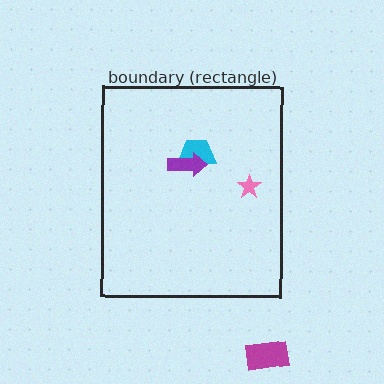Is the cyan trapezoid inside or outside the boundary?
Inside.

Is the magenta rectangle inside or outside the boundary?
Outside.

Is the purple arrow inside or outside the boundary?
Inside.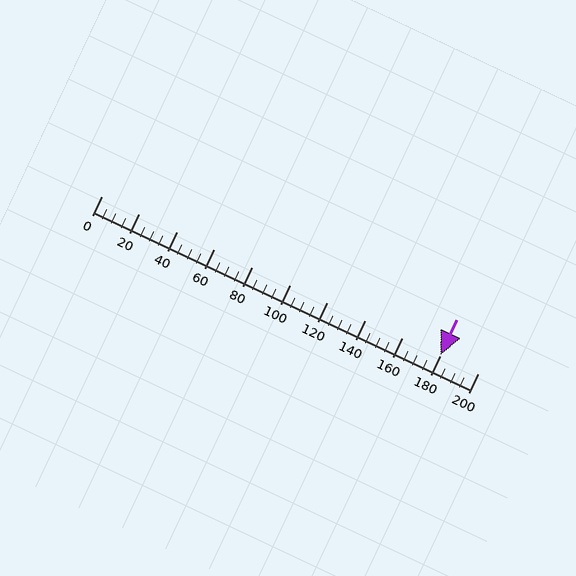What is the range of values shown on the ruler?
The ruler shows values from 0 to 200.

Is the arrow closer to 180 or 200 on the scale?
The arrow is closer to 180.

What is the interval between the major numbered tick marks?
The major tick marks are spaced 20 units apart.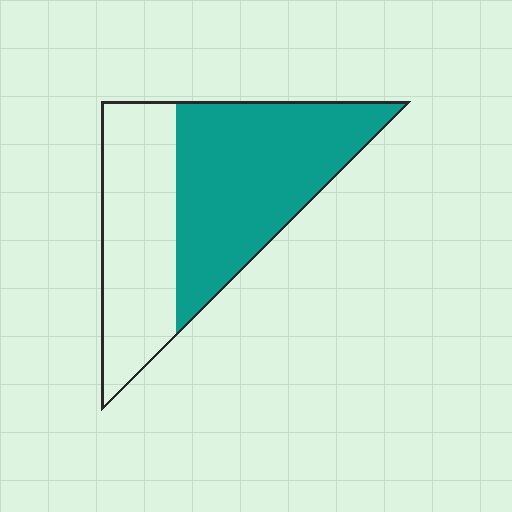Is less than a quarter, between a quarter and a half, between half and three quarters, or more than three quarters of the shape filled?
Between half and three quarters.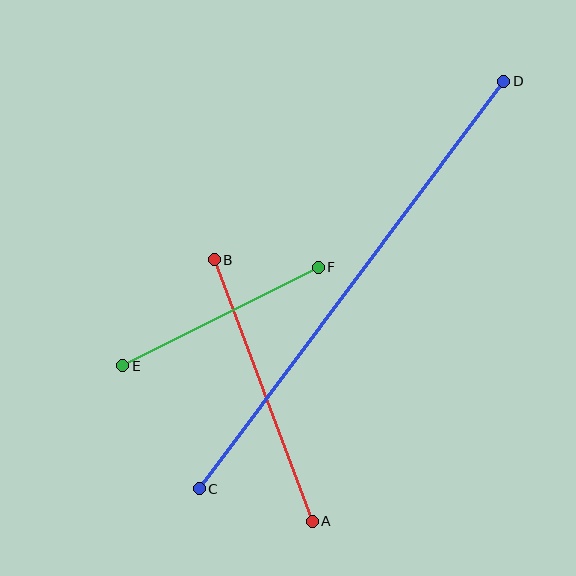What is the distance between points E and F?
The distance is approximately 219 pixels.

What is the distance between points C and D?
The distance is approximately 509 pixels.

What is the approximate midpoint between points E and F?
The midpoint is at approximately (221, 317) pixels.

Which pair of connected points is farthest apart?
Points C and D are farthest apart.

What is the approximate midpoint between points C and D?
The midpoint is at approximately (352, 285) pixels.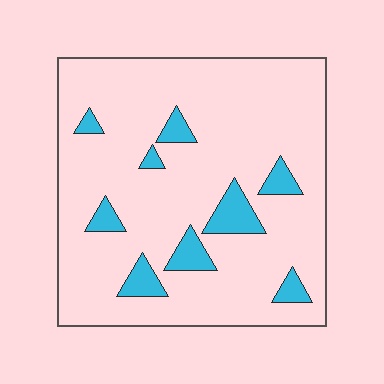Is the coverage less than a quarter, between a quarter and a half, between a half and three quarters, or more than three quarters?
Less than a quarter.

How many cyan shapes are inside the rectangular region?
9.